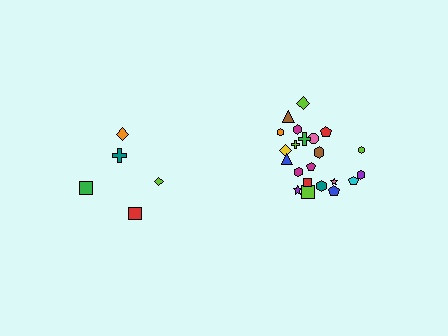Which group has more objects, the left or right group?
The right group.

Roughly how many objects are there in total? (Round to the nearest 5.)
Roughly 25 objects in total.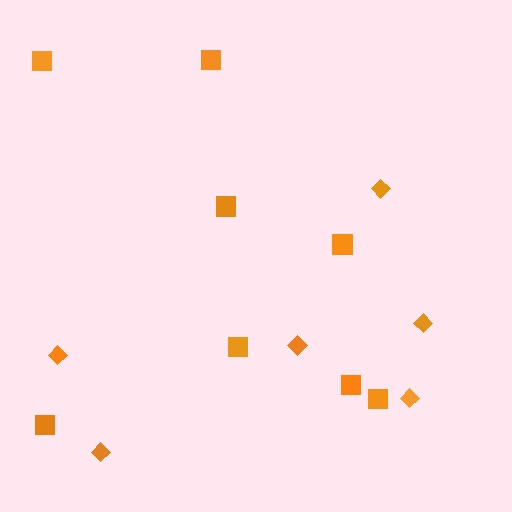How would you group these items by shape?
There are 2 groups: one group of squares (8) and one group of diamonds (6).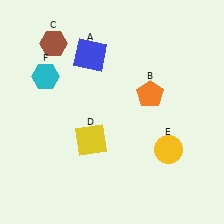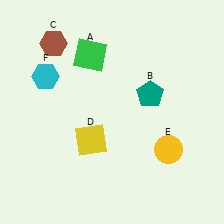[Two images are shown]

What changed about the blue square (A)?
In Image 1, A is blue. In Image 2, it changed to green.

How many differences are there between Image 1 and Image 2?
There are 2 differences between the two images.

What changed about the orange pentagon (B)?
In Image 1, B is orange. In Image 2, it changed to teal.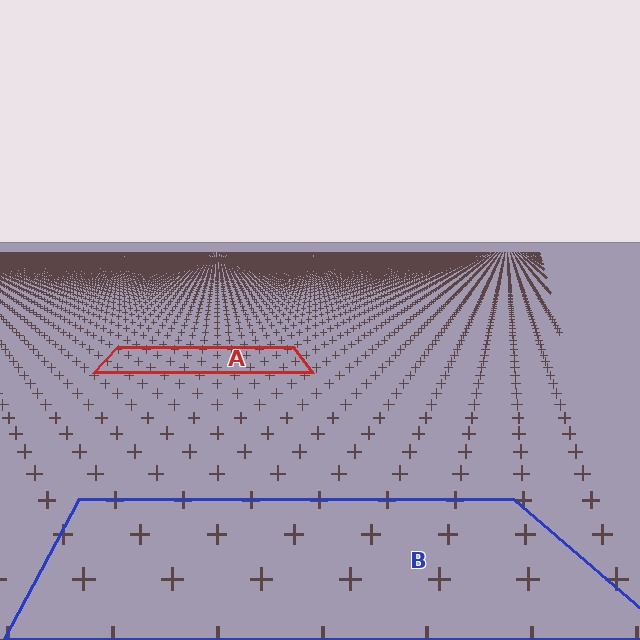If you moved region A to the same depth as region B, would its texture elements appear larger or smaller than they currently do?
They would appear larger. At a closer depth, the same texture elements are projected at a bigger on-screen size.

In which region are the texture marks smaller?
The texture marks are smaller in region A, because it is farther away.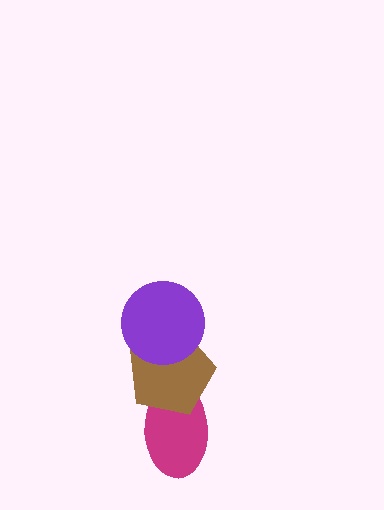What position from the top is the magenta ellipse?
The magenta ellipse is 3rd from the top.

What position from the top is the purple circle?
The purple circle is 1st from the top.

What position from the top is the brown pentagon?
The brown pentagon is 2nd from the top.